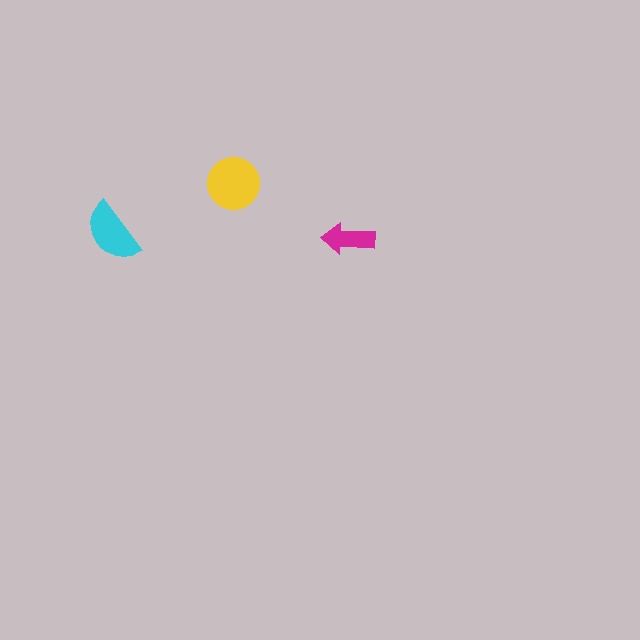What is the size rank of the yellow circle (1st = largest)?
1st.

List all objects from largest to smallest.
The yellow circle, the cyan semicircle, the magenta arrow.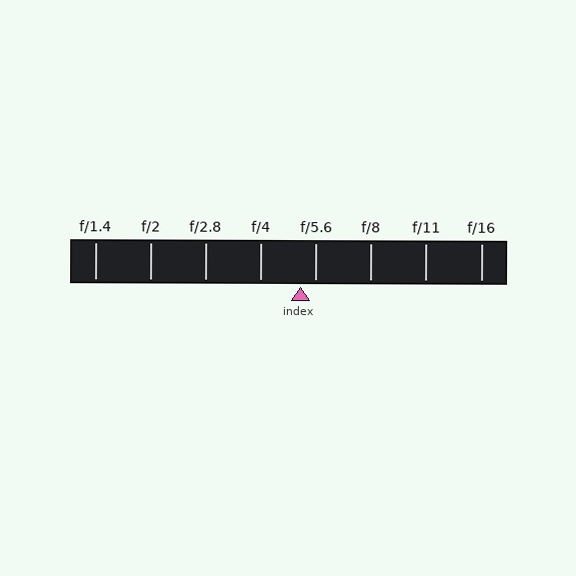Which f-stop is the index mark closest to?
The index mark is closest to f/5.6.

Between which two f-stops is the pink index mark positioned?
The index mark is between f/4 and f/5.6.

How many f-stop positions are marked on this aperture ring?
There are 8 f-stop positions marked.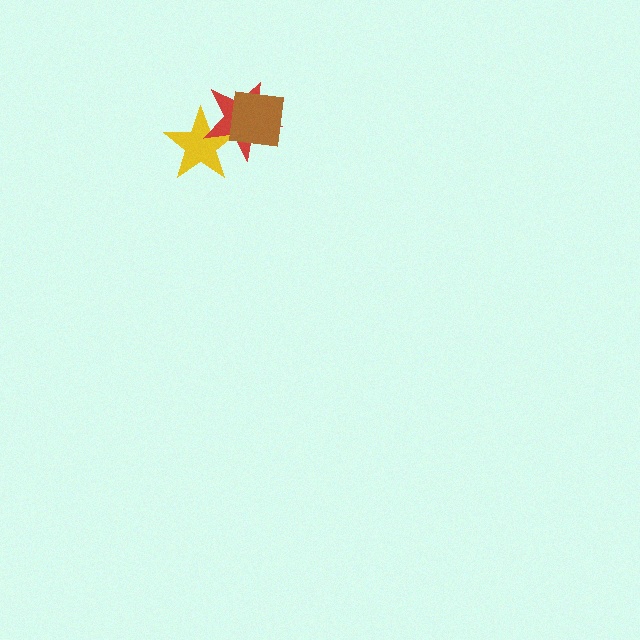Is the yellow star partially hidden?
Yes, it is partially covered by another shape.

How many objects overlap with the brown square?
2 objects overlap with the brown square.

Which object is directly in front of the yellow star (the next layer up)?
The red star is directly in front of the yellow star.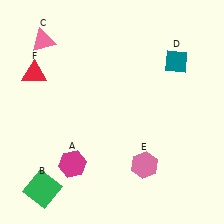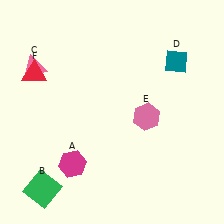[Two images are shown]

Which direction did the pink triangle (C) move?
The pink triangle (C) moved down.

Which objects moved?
The objects that moved are: the pink triangle (C), the pink hexagon (E).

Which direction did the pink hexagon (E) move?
The pink hexagon (E) moved up.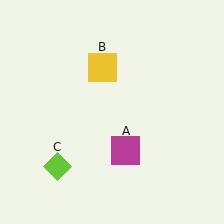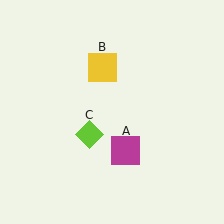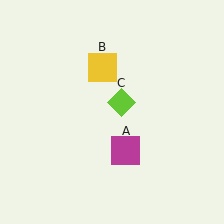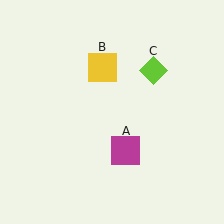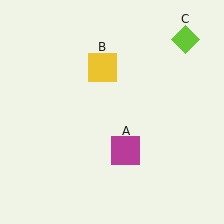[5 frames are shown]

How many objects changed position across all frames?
1 object changed position: lime diamond (object C).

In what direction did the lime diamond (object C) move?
The lime diamond (object C) moved up and to the right.